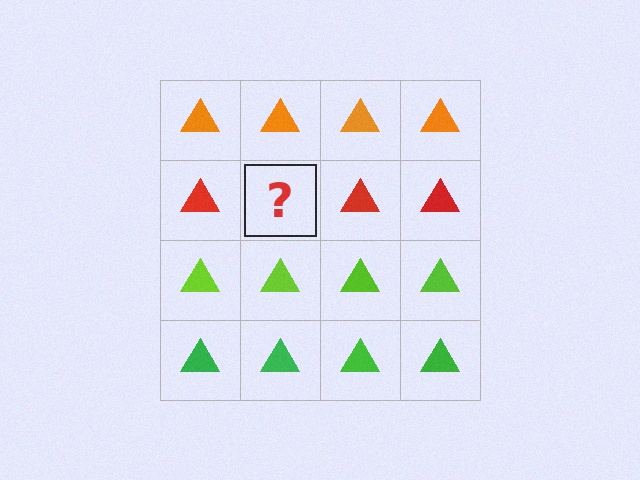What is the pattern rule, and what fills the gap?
The rule is that each row has a consistent color. The gap should be filled with a red triangle.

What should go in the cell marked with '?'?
The missing cell should contain a red triangle.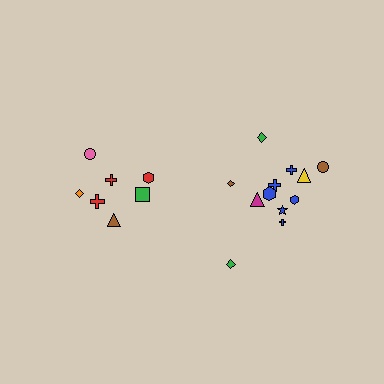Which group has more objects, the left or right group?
The right group.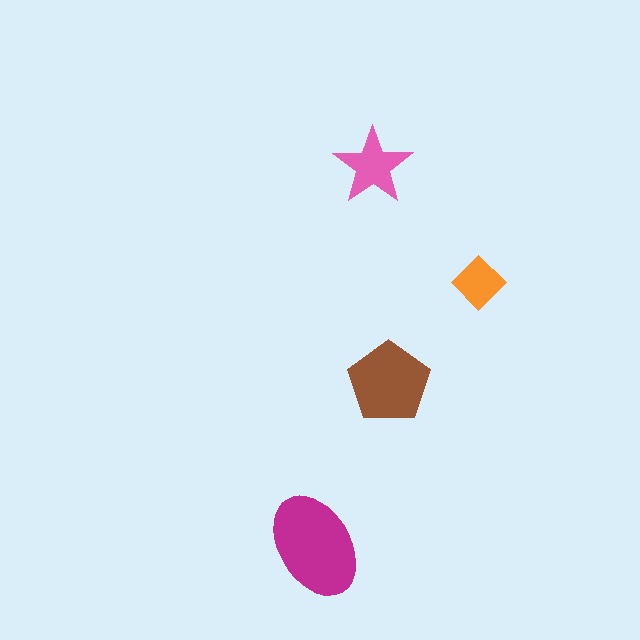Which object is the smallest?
The orange diamond.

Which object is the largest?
The magenta ellipse.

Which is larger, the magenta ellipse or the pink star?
The magenta ellipse.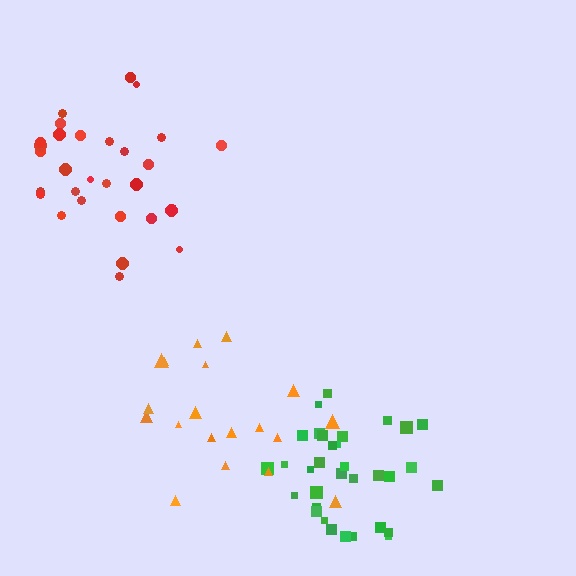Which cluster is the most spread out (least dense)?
Orange.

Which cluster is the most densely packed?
Green.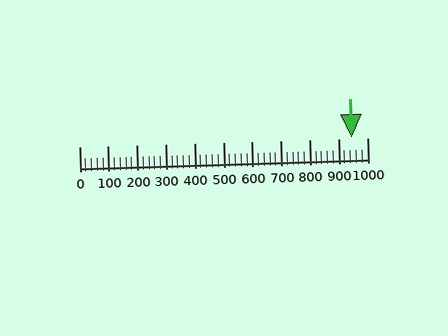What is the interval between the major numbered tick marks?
The major tick marks are spaced 100 units apart.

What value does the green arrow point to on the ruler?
The green arrow points to approximately 948.